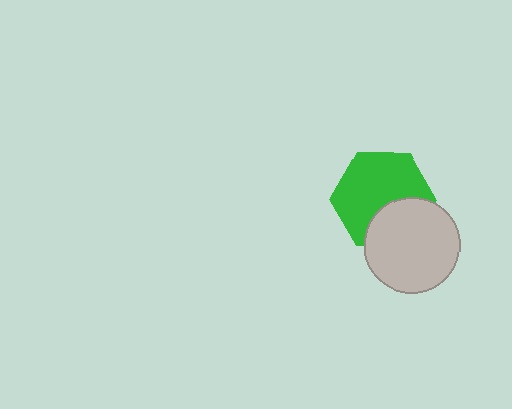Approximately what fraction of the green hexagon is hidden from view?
Roughly 33% of the green hexagon is hidden behind the light gray circle.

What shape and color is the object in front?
The object in front is a light gray circle.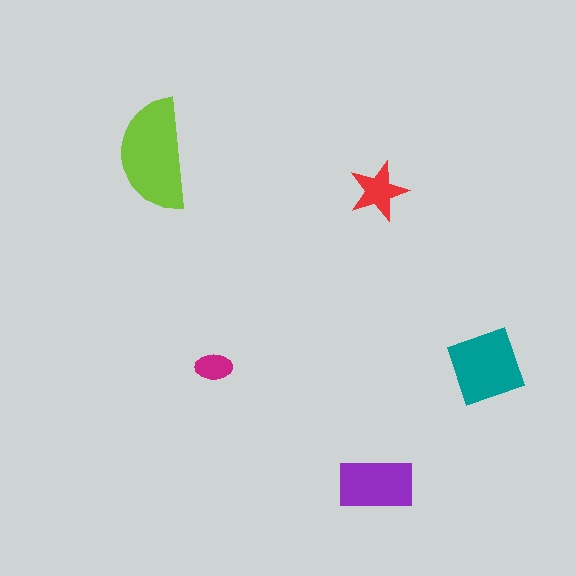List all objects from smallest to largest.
The magenta ellipse, the red star, the purple rectangle, the teal diamond, the lime semicircle.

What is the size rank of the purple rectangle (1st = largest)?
3rd.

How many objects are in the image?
There are 5 objects in the image.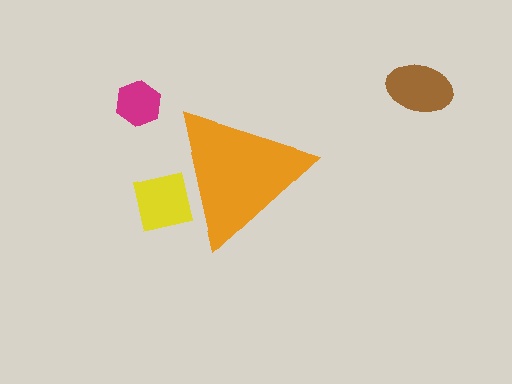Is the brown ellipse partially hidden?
No, the brown ellipse is fully visible.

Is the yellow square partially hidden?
Yes, the yellow square is partially hidden behind the orange triangle.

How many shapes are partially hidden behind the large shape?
1 shape is partially hidden.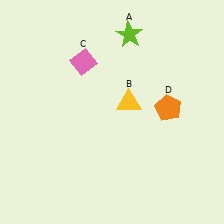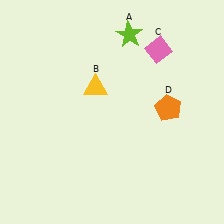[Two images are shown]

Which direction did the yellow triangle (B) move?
The yellow triangle (B) moved left.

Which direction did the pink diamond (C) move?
The pink diamond (C) moved right.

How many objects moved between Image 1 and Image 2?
2 objects moved between the two images.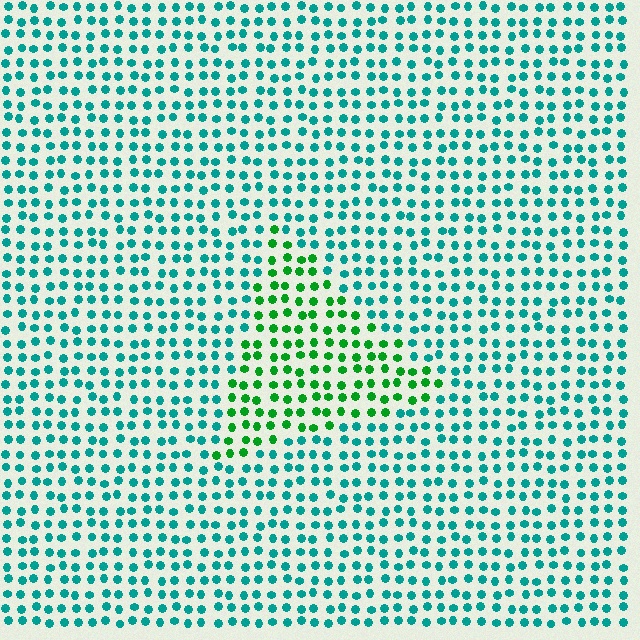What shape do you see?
I see a triangle.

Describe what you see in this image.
The image is filled with small teal elements in a uniform arrangement. A triangle-shaped region is visible where the elements are tinted to a slightly different hue, forming a subtle color boundary.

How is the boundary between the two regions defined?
The boundary is defined purely by a slight shift in hue (about 45 degrees). Spacing, size, and orientation are identical on both sides.